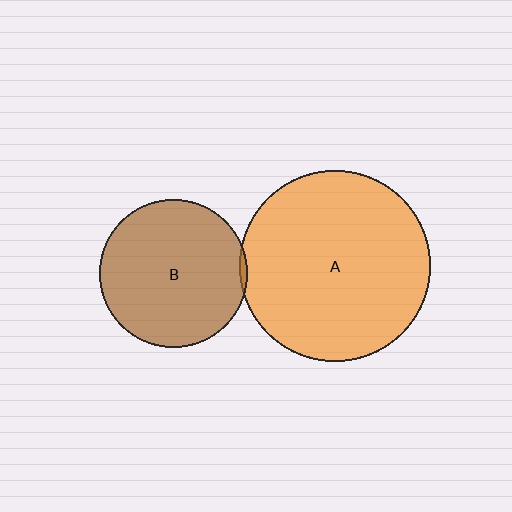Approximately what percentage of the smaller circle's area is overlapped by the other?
Approximately 5%.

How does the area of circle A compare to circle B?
Approximately 1.7 times.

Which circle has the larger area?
Circle A (orange).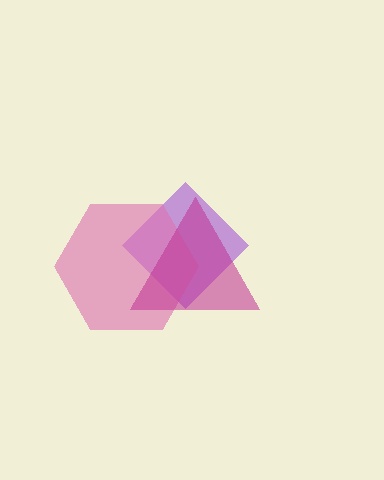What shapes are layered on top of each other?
The layered shapes are: a purple diamond, a pink hexagon, a magenta triangle.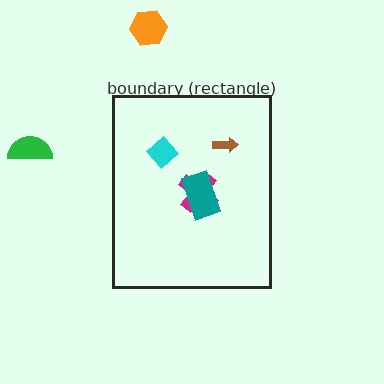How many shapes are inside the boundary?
4 inside, 2 outside.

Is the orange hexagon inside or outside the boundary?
Outside.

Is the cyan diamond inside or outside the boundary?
Inside.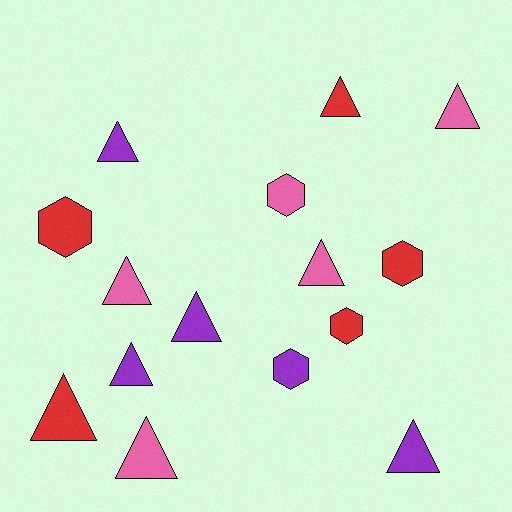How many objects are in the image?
There are 15 objects.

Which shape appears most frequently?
Triangle, with 10 objects.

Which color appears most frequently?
Pink, with 5 objects.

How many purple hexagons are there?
There is 1 purple hexagon.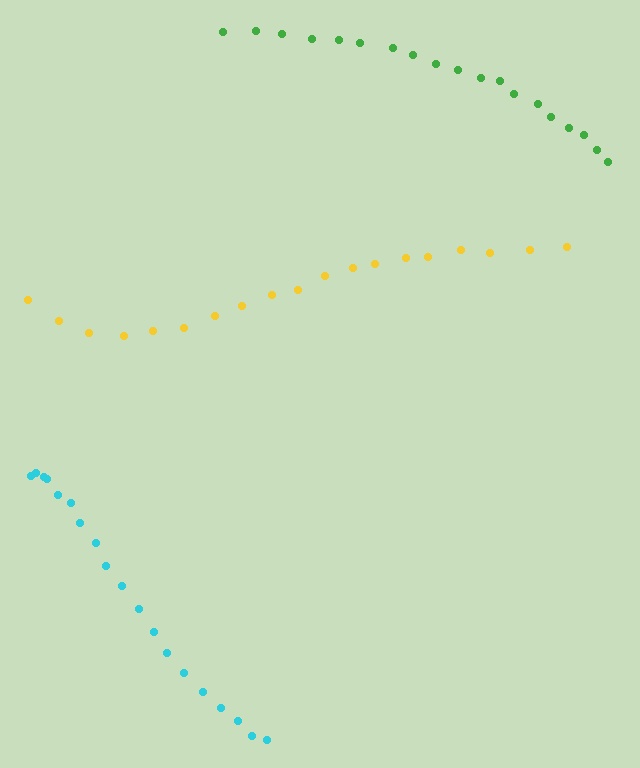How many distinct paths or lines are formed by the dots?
There are 3 distinct paths.